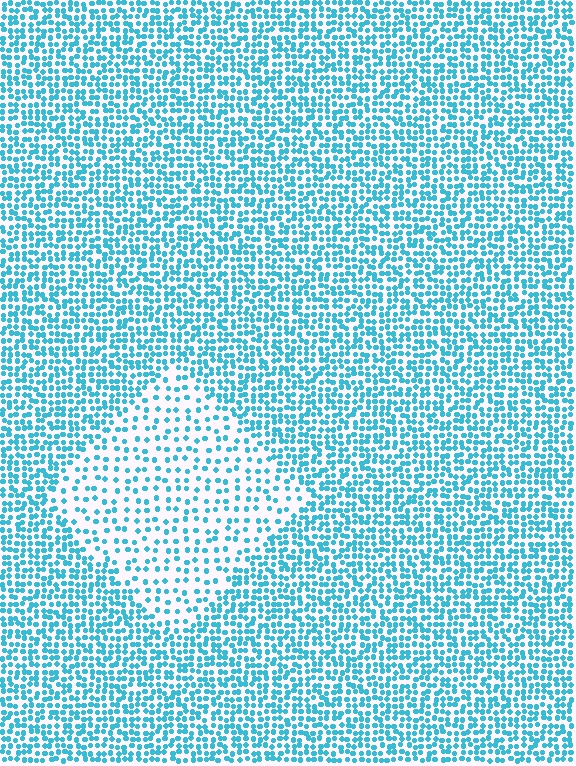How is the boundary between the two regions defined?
The boundary is defined by a change in element density (approximately 2.2x ratio). All elements are the same color, size, and shape.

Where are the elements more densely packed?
The elements are more densely packed outside the diamond boundary.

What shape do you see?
I see a diamond.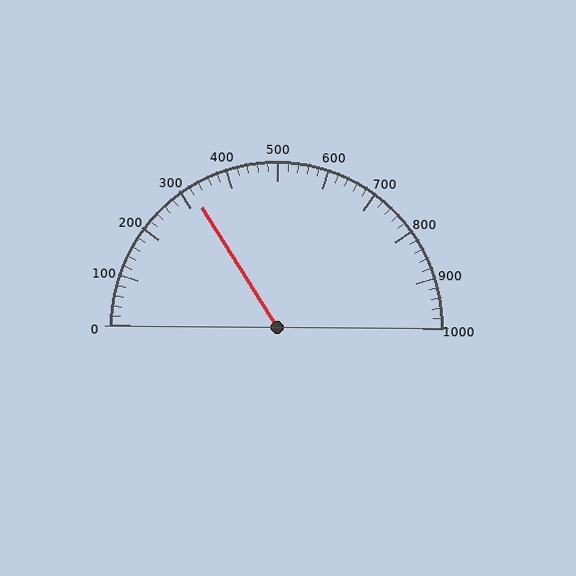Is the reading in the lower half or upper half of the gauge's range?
The reading is in the lower half of the range (0 to 1000).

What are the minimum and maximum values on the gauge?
The gauge ranges from 0 to 1000.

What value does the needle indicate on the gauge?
The needle indicates approximately 320.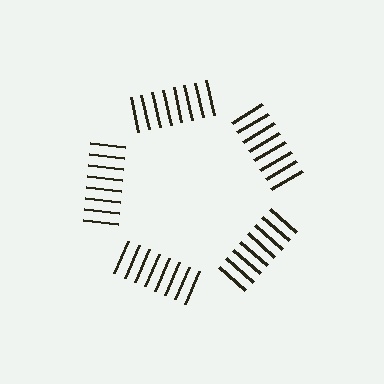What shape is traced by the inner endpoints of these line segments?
An illusory pentagon — the line segments terminate on its edges but no continuous stroke is drawn.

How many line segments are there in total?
40 — 8 along each of the 5 edges.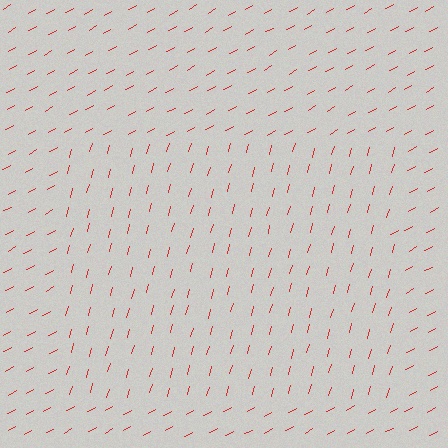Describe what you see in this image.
The image is filled with small red line segments. A rectangle region in the image has lines oriented differently from the surrounding lines, creating a visible texture boundary.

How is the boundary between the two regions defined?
The boundary is defined purely by a change in line orientation (approximately 45 degrees difference). All lines are the same color and thickness.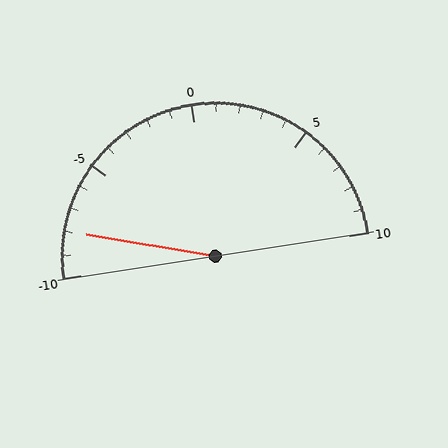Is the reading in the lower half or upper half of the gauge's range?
The reading is in the lower half of the range (-10 to 10).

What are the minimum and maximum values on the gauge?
The gauge ranges from -10 to 10.